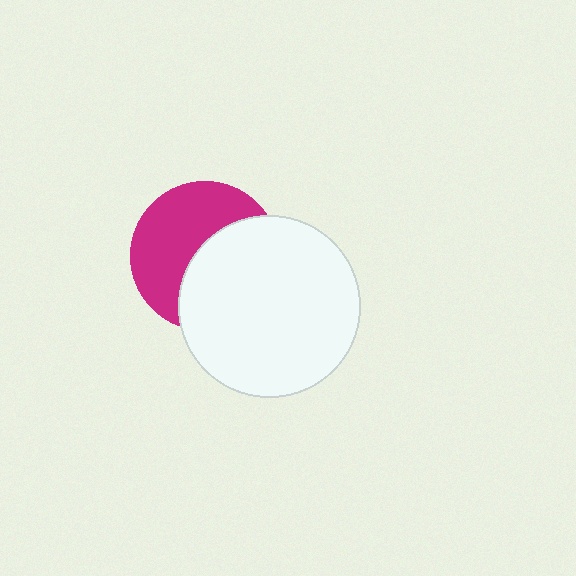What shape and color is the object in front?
The object in front is a white circle.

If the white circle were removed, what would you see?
You would see the complete magenta circle.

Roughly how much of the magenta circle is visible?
About half of it is visible (roughly 51%).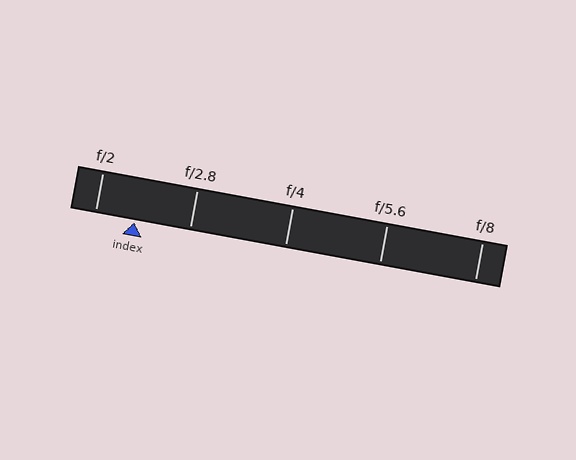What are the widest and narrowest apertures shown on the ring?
The widest aperture shown is f/2 and the narrowest is f/8.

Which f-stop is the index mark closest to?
The index mark is closest to f/2.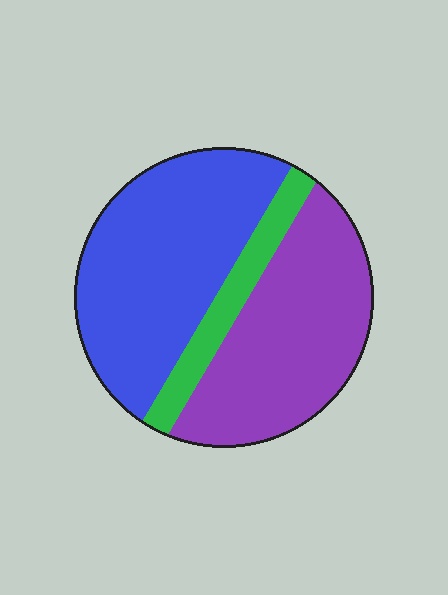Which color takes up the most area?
Blue, at roughly 45%.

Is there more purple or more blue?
Blue.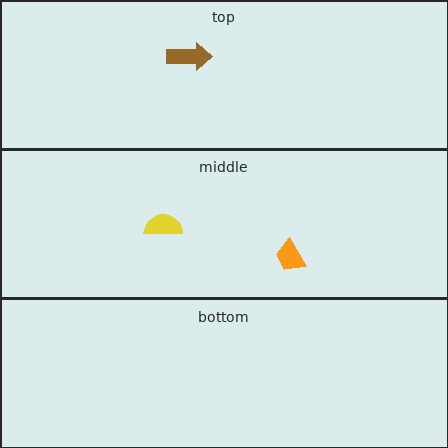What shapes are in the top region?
The brown arrow.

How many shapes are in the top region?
1.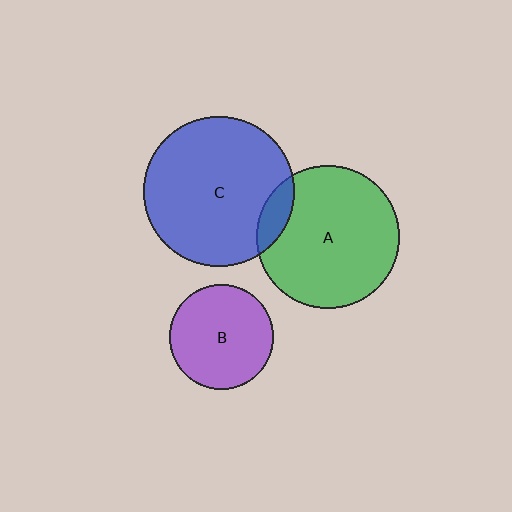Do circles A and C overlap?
Yes.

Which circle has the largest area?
Circle C (blue).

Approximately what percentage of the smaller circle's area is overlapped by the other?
Approximately 10%.